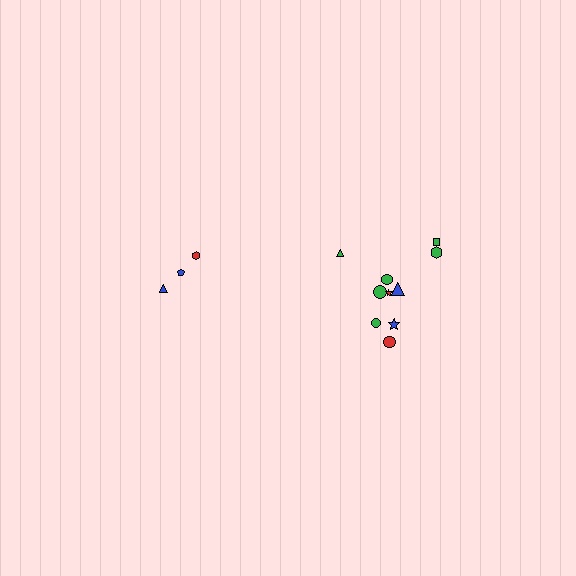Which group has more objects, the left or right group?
The right group.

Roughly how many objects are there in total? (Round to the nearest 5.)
Roughly 15 objects in total.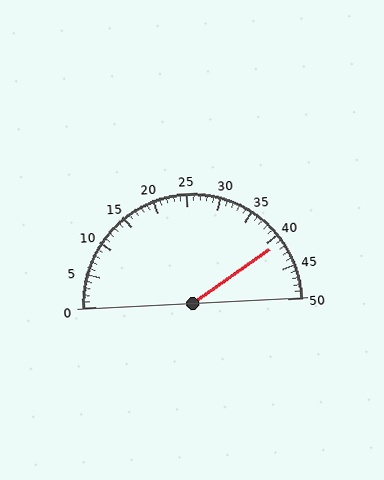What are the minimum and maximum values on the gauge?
The gauge ranges from 0 to 50.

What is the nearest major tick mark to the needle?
The nearest major tick mark is 40.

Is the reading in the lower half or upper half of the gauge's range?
The reading is in the upper half of the range (0 to 50).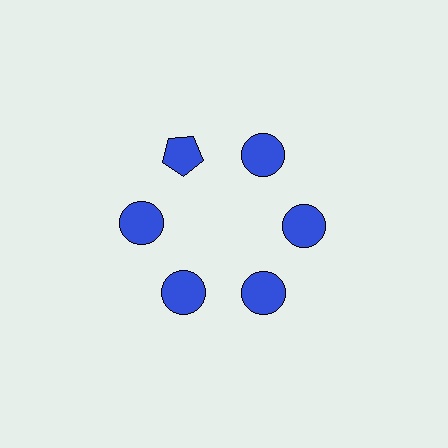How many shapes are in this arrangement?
There are 6 shapes arranged in a ring pattern.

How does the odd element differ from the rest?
It has a different shape: pentagon instead of circle.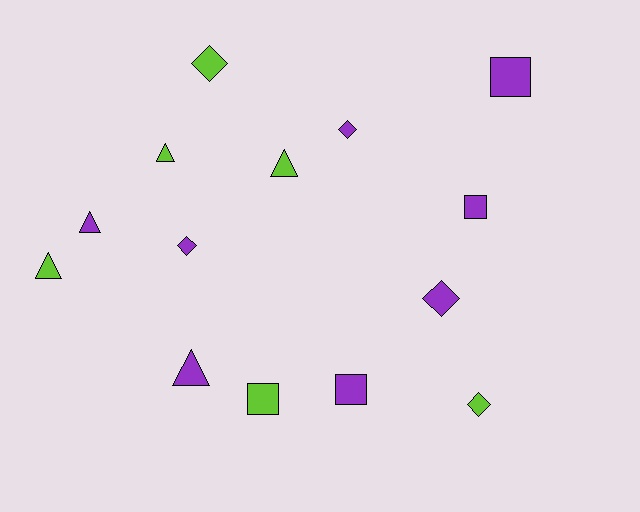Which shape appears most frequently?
Triangle, with 5 objects.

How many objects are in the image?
There are 14 objects.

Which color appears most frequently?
Purple, with 8 objects.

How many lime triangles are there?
There are 3 lime triangles.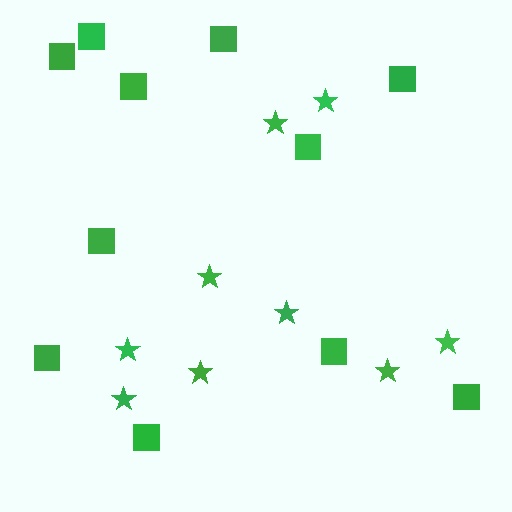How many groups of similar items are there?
There are 2 groups: one group of squares (11) and one group of stars (9).